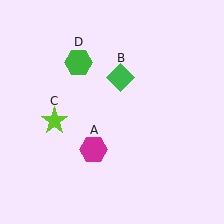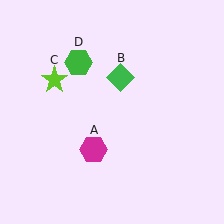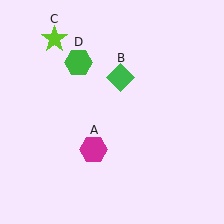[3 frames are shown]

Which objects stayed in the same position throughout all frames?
Magenta hexagon (object A) and green diamond (object B) and green hexagon (object D) remained stationary.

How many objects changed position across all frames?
1 object changed position: lime star (object C).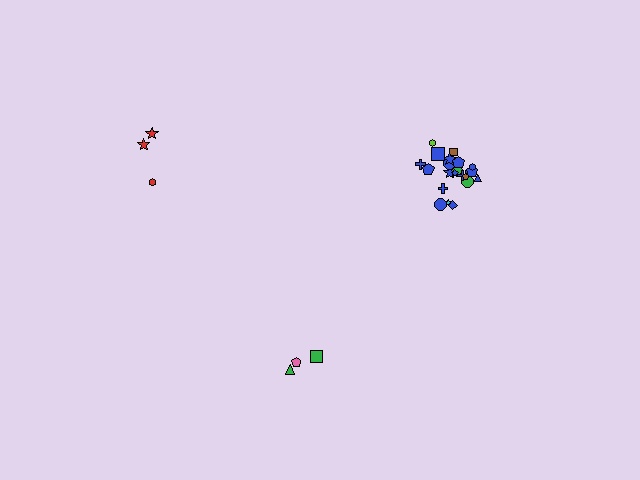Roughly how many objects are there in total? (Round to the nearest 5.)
Roughly 30 objects in total.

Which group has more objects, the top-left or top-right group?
The top-right group.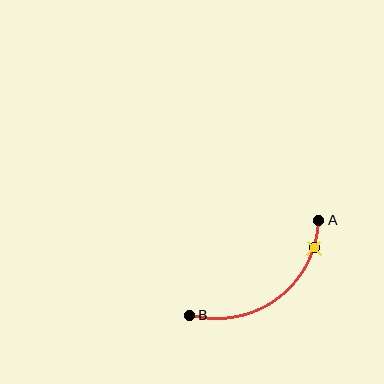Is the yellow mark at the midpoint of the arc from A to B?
No. The yellow mark lies on the arc but is closer to endpoint A. The arc midpoint would be at the point on the curve equidistant along the arc from both A and B.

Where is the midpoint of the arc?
The arc midpoint is the point on the curve farthest from the straight line joining A and B. It sits below and to the right of that line.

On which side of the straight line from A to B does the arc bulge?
The arc bulges below and to the right of the straight line connecting A and B.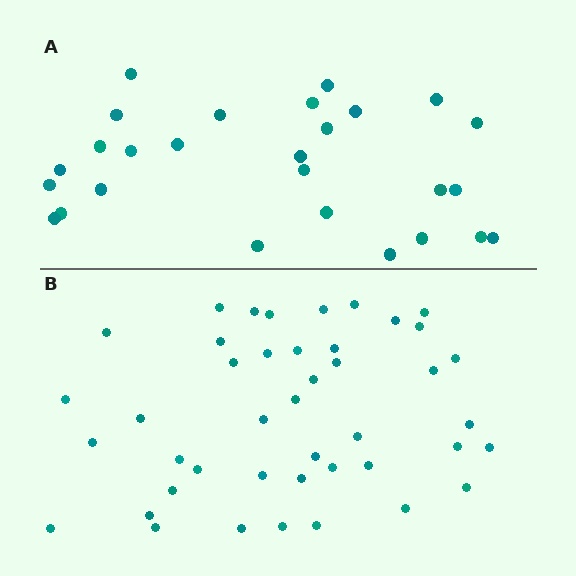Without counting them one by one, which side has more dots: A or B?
Region B (the bottom region) has more dots.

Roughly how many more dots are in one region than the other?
Region B has approximately 15 more dots than region A.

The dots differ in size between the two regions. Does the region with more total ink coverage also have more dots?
No. Region A has more total ink coverage because its dots are larger, but region B actually contains more individual dots. Total area can be misleading — the number of items is what matters here.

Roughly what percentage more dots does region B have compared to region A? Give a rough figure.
About 60% more.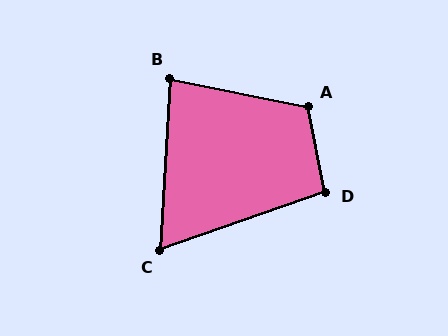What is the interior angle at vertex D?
Approximately 98 degrees (obtuse).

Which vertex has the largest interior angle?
A, at approximately 113 degrees.